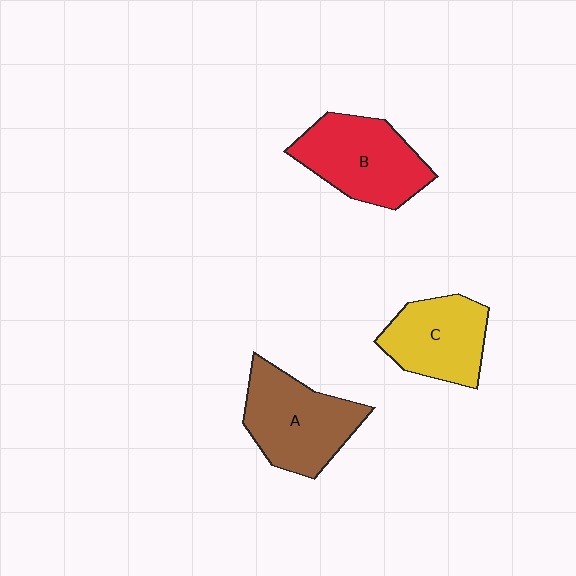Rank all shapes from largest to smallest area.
From largest to smallest: A (brown), B (red), C (yellow).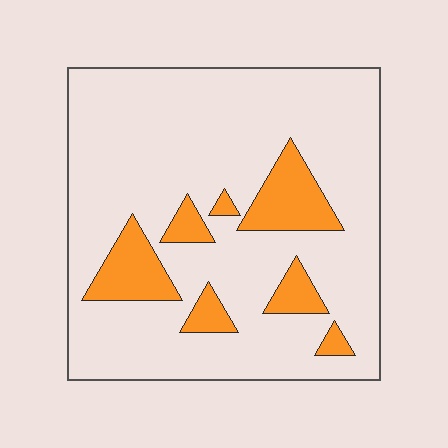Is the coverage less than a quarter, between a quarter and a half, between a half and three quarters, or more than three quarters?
Less than a quarter.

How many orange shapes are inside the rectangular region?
7.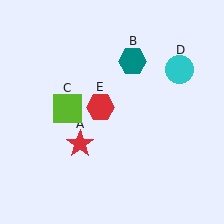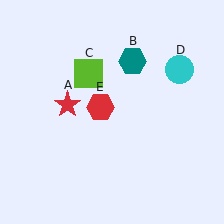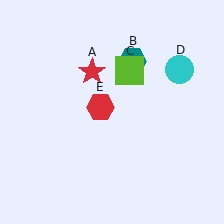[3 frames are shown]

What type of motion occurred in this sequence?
The red star (object A), lime square (object C) rotated clockwise around the center of the scene.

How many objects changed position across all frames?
2 objects changed position: red star (object A), lime square (object C).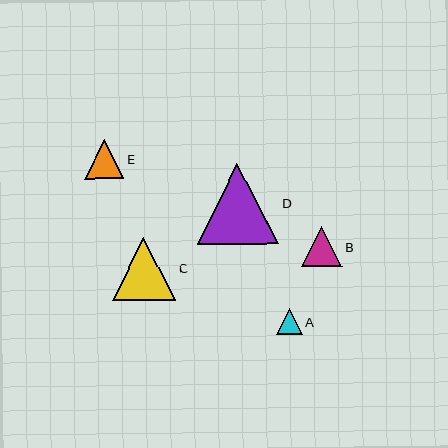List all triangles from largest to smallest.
From largest to smallest: D, C, B, E, A.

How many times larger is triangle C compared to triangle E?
Triangle C is approximately 1.6 times the size of triangle E.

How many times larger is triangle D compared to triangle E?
Triangle D is approximately 2.1 times the size of triangle E.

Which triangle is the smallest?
Triangle A is the smallest with a size of approximately 26 pixels.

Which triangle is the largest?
Triangle D is the largest with a size of approximately 81 pixels.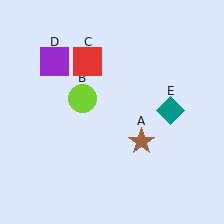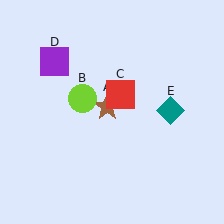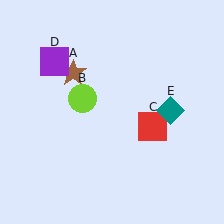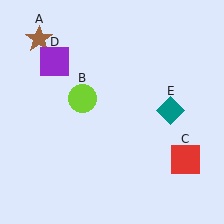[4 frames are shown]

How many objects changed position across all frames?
2 objects changed position: brown star (object A), red square (object C).